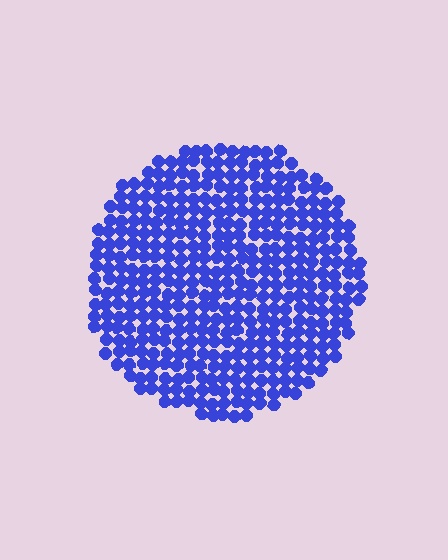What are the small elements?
The small elements are circles.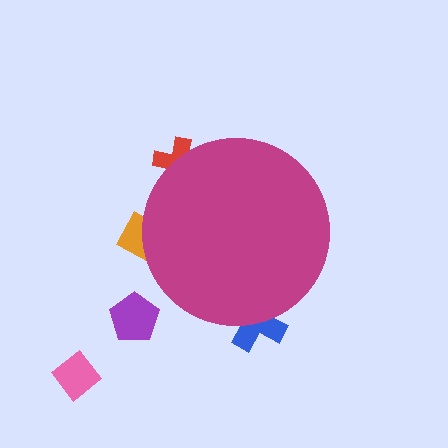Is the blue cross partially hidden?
Yes, the blue cross is partially hidden behind the magenta circle.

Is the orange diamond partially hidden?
Yes, the orange diamond is partially hidden behind the magenta circle.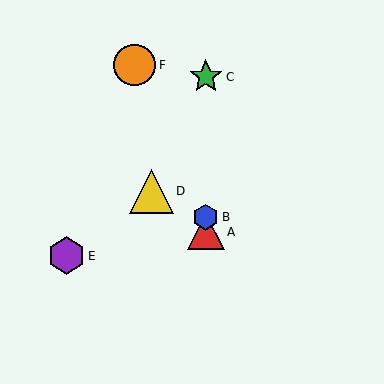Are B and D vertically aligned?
No, B is at x≈206 and D is at x≈152.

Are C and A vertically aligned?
Yes, both are at x≈206.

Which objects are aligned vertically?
Objects A, B, C are aligned vertically.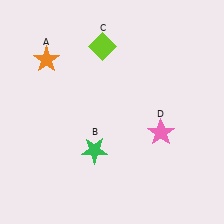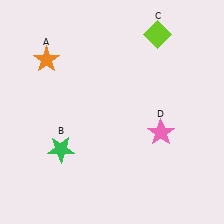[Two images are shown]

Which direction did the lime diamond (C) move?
The lime diamond (C) moved right.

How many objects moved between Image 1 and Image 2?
2 objects moved between the two images.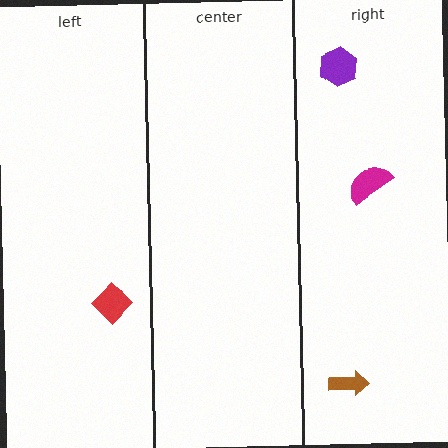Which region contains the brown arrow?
The right region.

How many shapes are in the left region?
1.